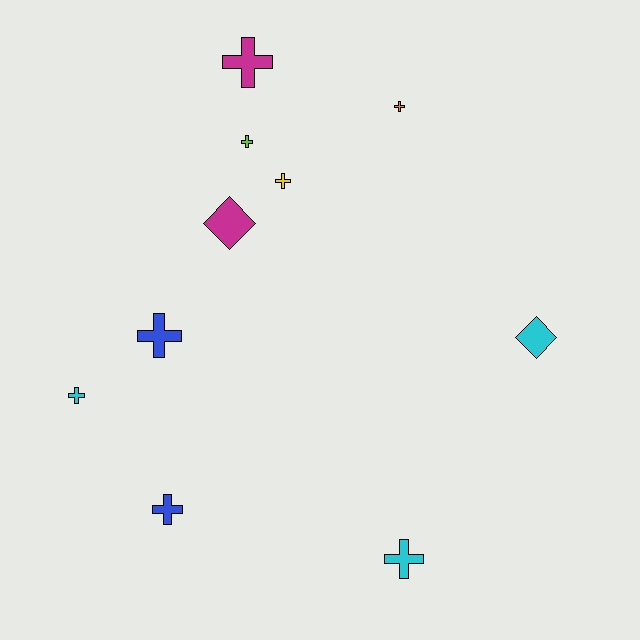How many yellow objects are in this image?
There is 1 yellow object.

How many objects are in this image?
There are 10 objects.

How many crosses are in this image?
There are 8 crosses.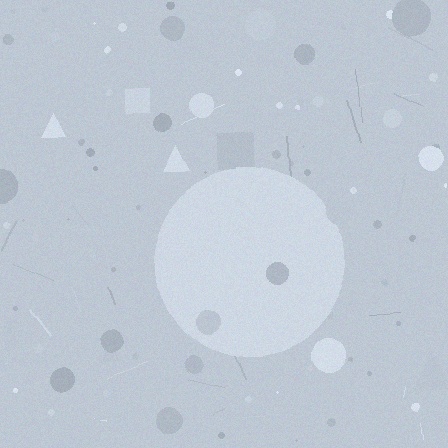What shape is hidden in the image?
A circle is hidden in the image.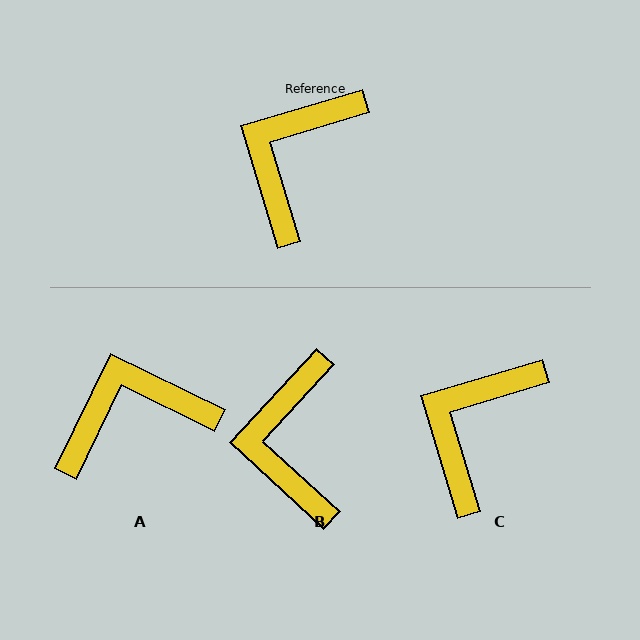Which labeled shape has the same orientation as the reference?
C.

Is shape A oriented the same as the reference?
No, it is off by about 43 degrees.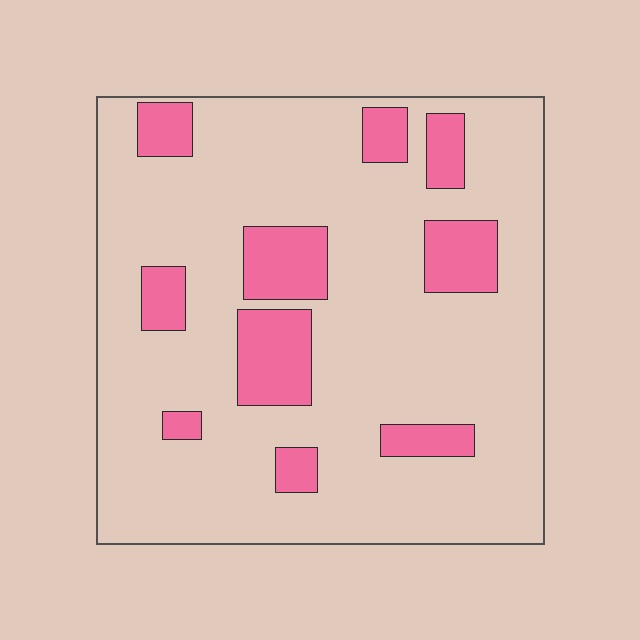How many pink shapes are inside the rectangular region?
10.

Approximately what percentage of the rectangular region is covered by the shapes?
Approximately 20%.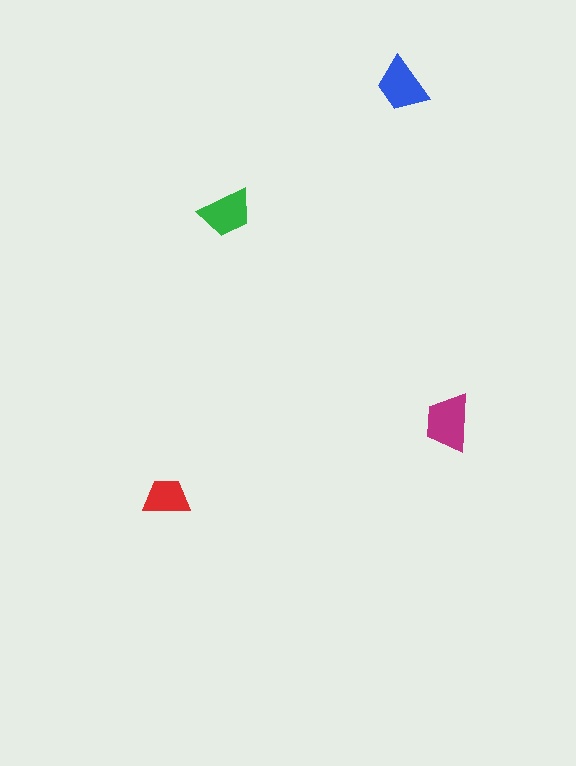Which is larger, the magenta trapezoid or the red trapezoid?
The magenta one.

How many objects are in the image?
There are 4 objects in the image.